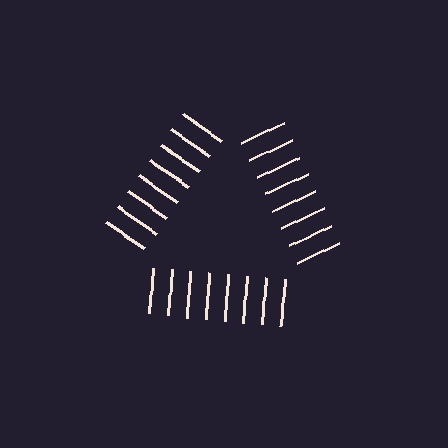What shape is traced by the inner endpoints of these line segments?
An illusory triangle — the line segments terminate on its edges but no continuous stroke is drawn.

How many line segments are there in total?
24 — 8 along each of the 3 edges.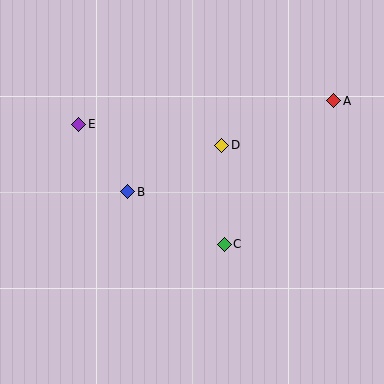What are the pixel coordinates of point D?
Point D is at (222, 145).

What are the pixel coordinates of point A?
Point A is at (334, 101).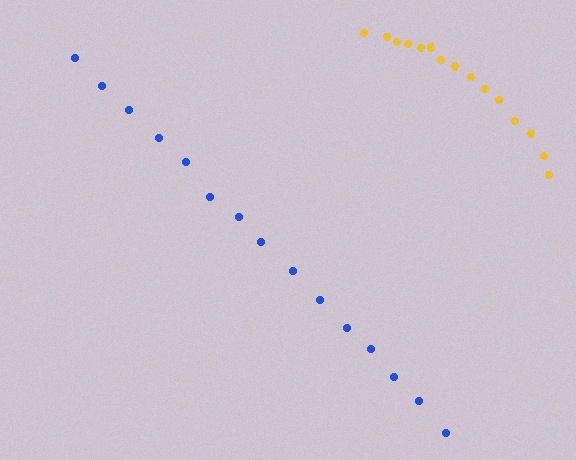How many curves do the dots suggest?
There are 2 distinct paths.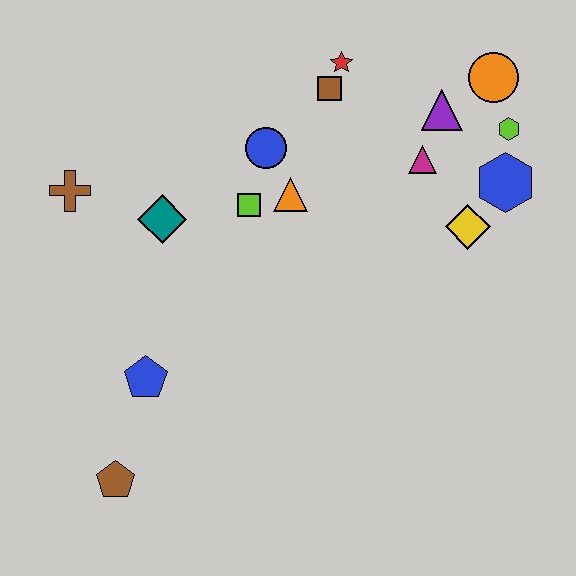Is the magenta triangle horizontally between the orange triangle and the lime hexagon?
Yes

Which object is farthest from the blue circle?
The brown pentagon is farthest from the blue circle.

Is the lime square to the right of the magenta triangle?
No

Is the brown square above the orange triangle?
Yes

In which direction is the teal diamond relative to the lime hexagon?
The teal diamond is to the left of the lime hexagon.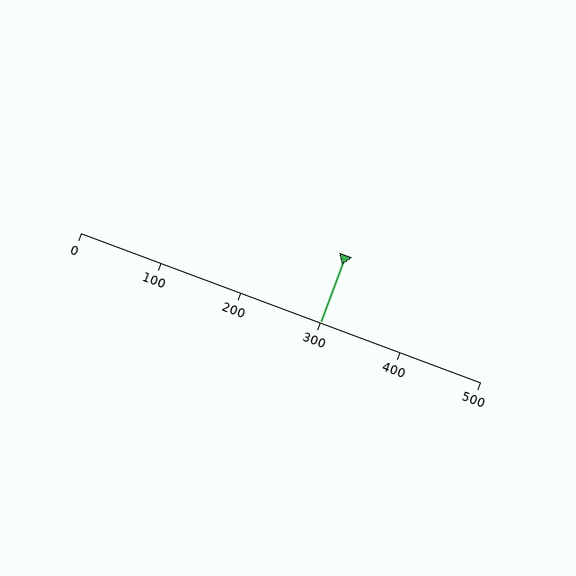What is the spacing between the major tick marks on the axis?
The major ticks are spaced 100 apart.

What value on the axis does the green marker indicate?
The marker indicates approximately 300.